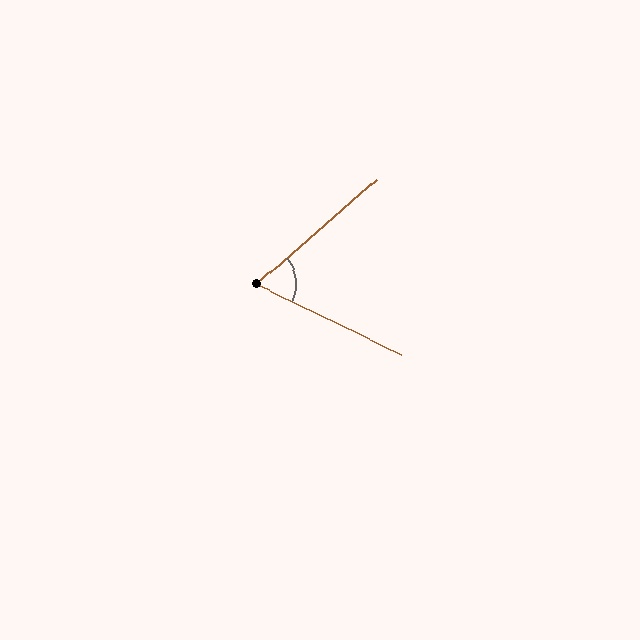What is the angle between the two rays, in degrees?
Approximately 67 degrees.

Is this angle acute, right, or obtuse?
It is acute.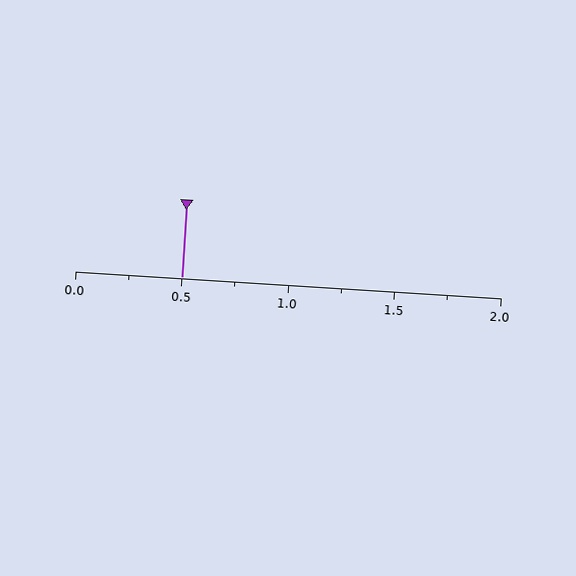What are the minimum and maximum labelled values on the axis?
The axis runs from 0.0 to 2.0.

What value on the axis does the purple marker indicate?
The marker indicates approximately 0.5.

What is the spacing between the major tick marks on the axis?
The major ticks are spaced 0.5 apart.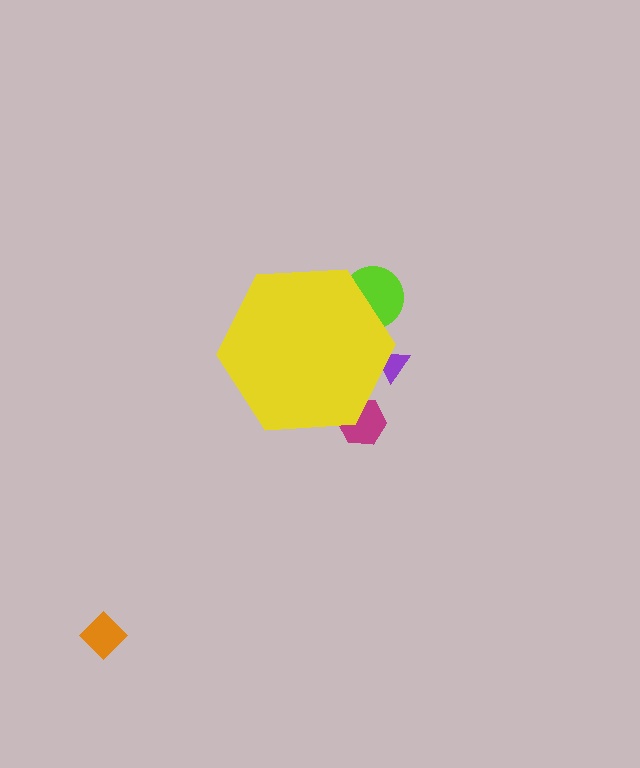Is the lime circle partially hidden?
Yes, the lime circle is partially hidden behind the yellow hexagon.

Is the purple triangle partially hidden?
Yes, the purple triangle is partially hidden behind the yellow hexagon.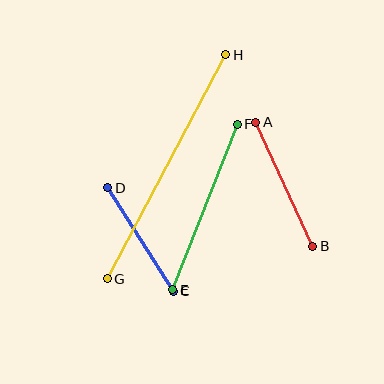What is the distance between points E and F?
The distance is approximately 177 pixels.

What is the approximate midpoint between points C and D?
The midpoint is at approximately (141, 239) pixels.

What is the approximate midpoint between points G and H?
The midpoint is at approximately (166, 167) pixels.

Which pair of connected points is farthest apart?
Points G and H are farthest apart.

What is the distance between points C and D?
The distance is approximately 123 pixels.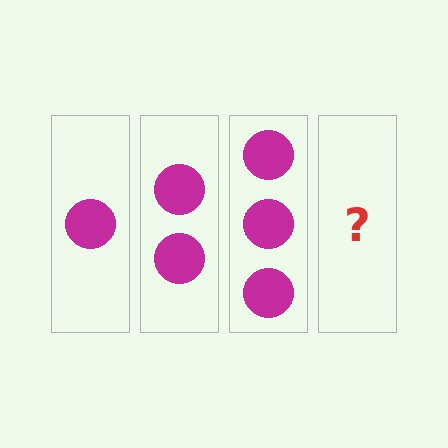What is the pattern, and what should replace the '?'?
The pattern is that each step adds one more circle. The '?' should be 4 circles.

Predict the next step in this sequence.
The next step is 4 circles.